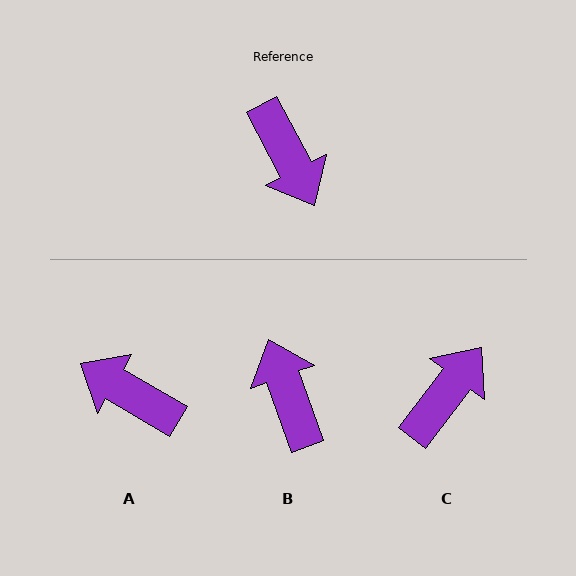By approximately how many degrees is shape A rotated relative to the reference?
Approximately 148 degrees clockwise.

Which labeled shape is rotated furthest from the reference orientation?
B, about 172 degrees away.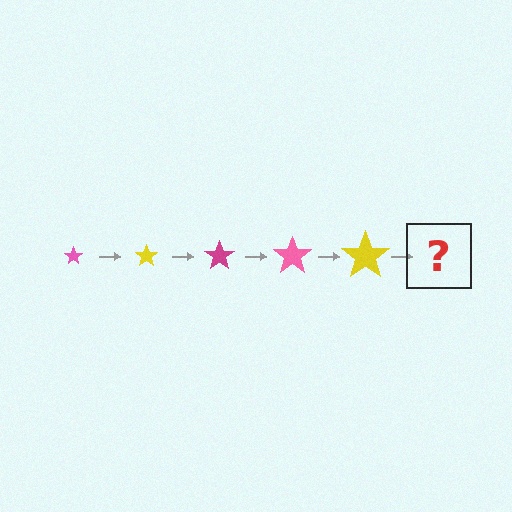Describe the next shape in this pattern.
It should be a magenta star, larger than the previous one.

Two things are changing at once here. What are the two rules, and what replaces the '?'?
The two rules are that the star grows larger each step and the color cycles through pink, yellow, and magenta. The '?' should be a magenta star, larger than the previous one.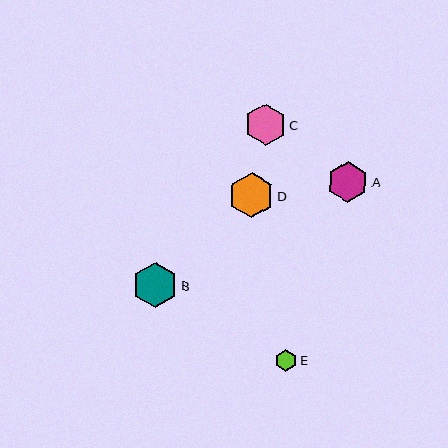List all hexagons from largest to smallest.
From largest to smallest: B, D, C, A, E.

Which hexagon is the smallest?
Hexagon E is the smallest with a size of approximately 22 pixels.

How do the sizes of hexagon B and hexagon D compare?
Hexagon B and hexagon D are approximately the same size.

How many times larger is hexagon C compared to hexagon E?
Hexagon C is approximately 1.9 times the size of hexagon E.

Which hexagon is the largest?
Hexagon B is the largest with a size of approximately 46 pixels.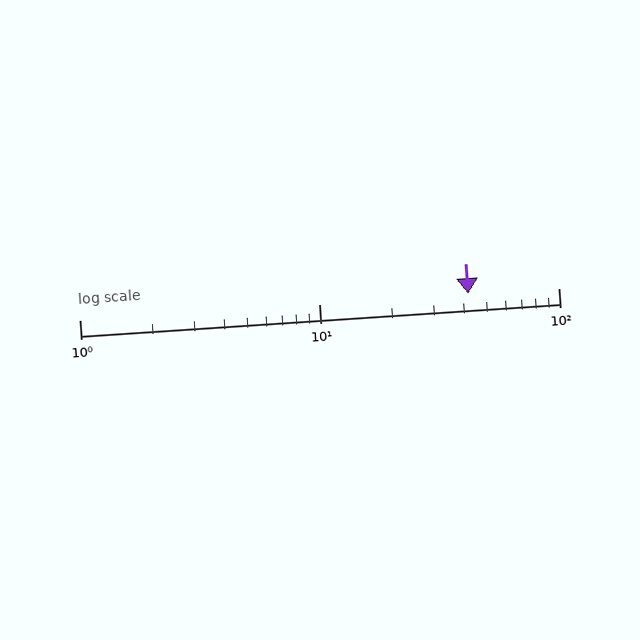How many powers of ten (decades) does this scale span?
The scale spans 2 decades, from 1 to 100.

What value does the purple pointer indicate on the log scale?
The pointer indicates approximately 42.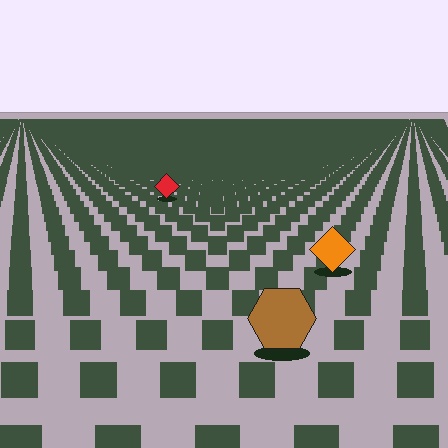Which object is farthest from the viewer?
The red diamond is farthest from the viewer. It appears smaller and the ground texture around it is denser.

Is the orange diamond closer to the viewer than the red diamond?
Yes. The orange diamond is closer — you can tell from the texture gradient: the ground texture is coarser near it.